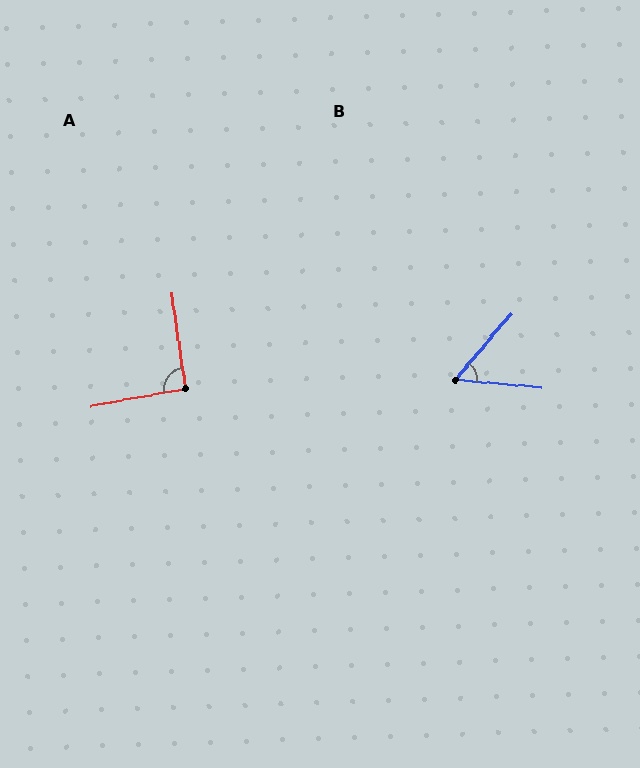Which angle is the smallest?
B, at approximately 55 degrees.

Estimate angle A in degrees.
Approximately 92 degrees.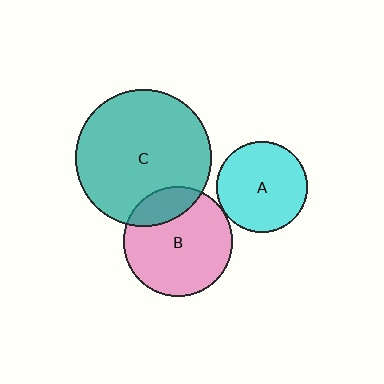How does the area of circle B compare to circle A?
Approximately 1.4 times.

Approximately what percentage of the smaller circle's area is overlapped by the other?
Approximately 5%.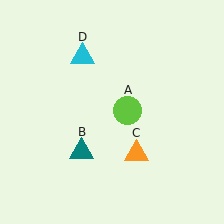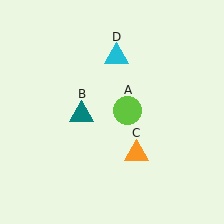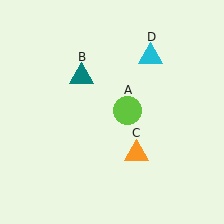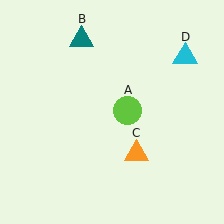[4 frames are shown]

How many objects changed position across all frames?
2 objects changed position: teal triangle (object B), cyan triangle (object D).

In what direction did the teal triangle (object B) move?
The teal triangle (object B) moved up.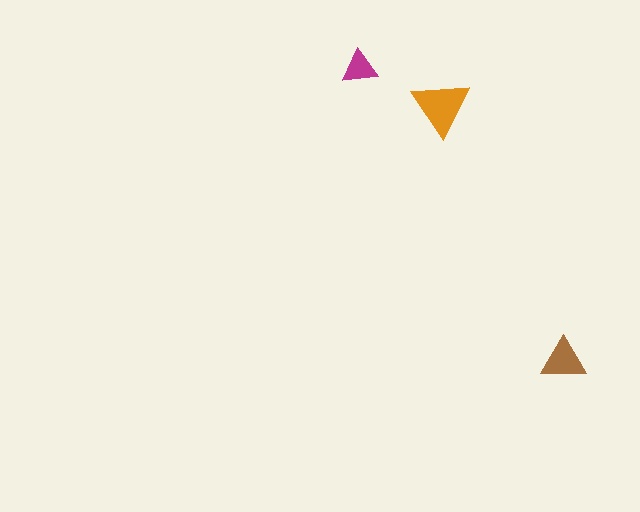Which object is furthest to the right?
The brown triangle is rightmost.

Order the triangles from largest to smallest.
the orange one, the brown one, the magenta one.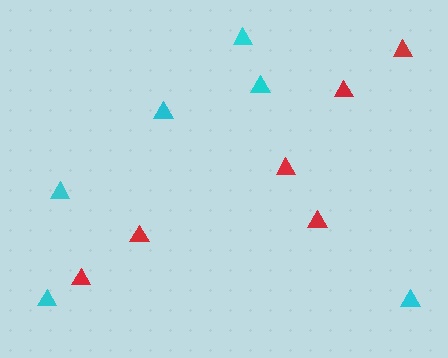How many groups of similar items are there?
There are 2 groups: one group of red triangles (6) and one group of cyan triangles (6).